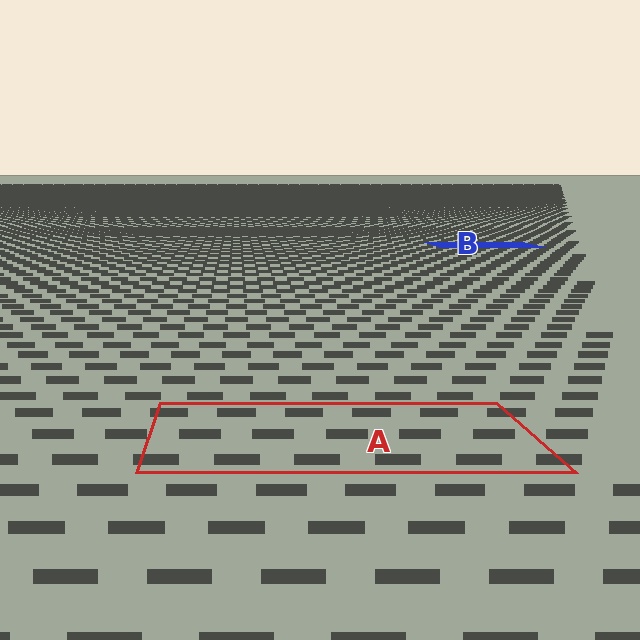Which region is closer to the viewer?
Region A is closer. The texture elements there are larger and more spread out.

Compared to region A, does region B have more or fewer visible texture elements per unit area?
Region B has more texture elements per unit area — they are packed more densely because it is farther away.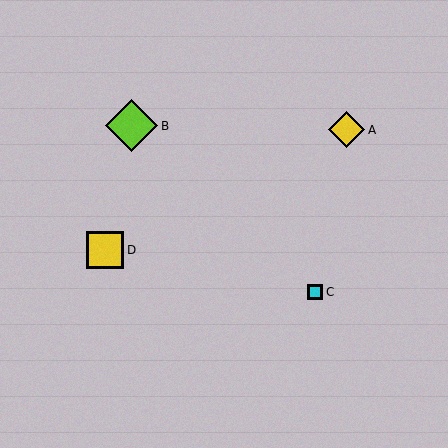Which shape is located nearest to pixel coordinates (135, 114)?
The lime diamond (labeled B) at (132, 126) is nearest to that location.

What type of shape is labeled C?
Shape C is a cyan square.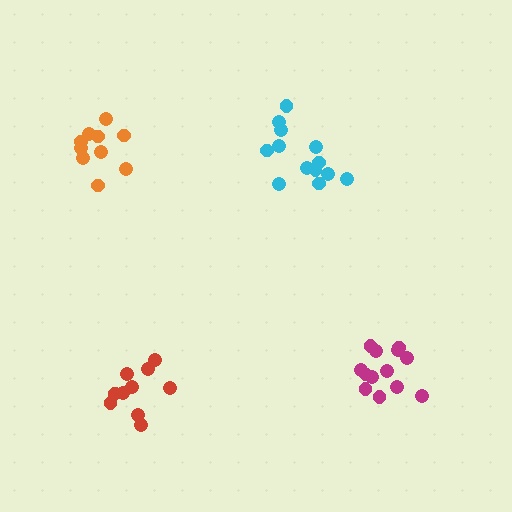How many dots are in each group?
Group 1: 10 dots, Group 2: 13 dots, Group 3: 10 dots, Group 4: 13 dots (46 total).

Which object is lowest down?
The red cluster is bottommost.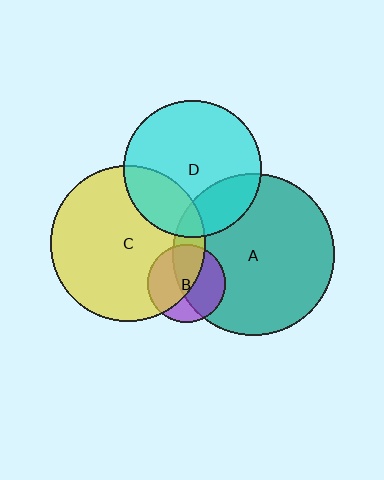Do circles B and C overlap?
Yes.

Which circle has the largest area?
Circle A (teal).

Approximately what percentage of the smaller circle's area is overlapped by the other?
Approximately 55%.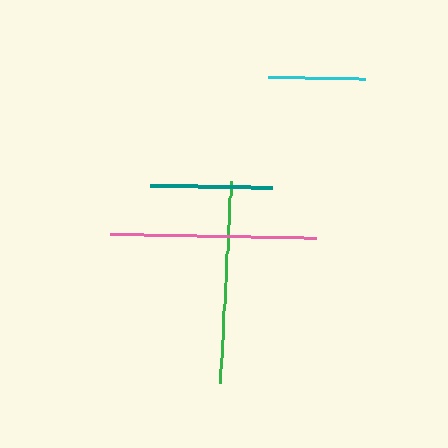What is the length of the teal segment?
The teal segment is approximately 121 pixels long.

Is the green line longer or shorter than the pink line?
The pink line is longer than the green line.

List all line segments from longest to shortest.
From longest to shortest: pink, green, teal, cyan.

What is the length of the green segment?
The green segment is approximately 202 pixels long.